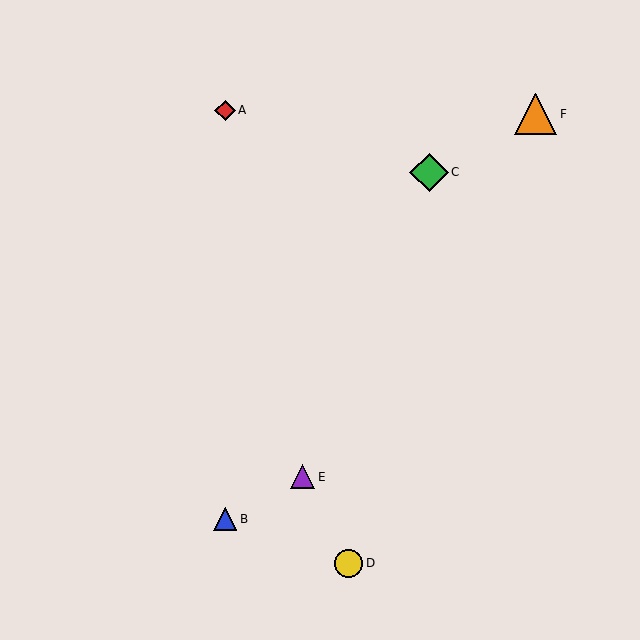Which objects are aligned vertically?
Objects A, B are aligned vertically.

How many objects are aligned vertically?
2 objects (A, B) are aligned vertically.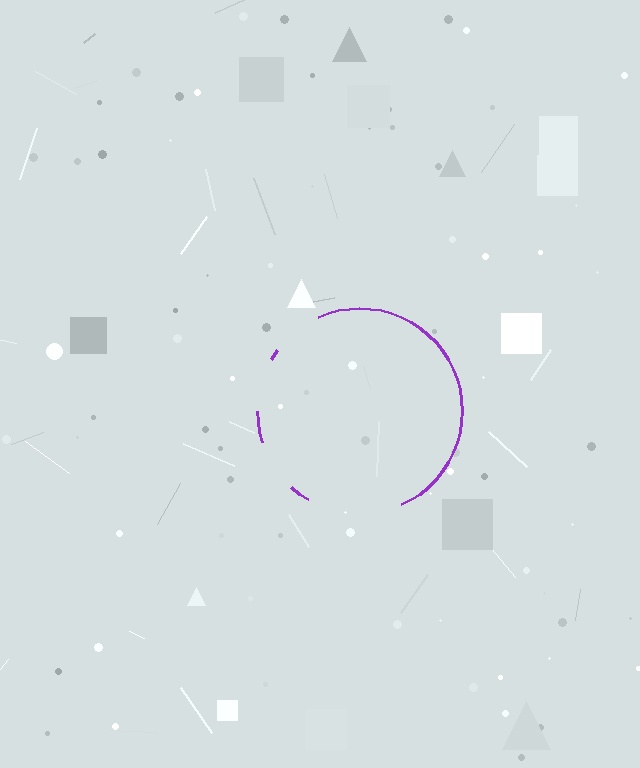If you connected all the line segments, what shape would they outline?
They would outline a circle.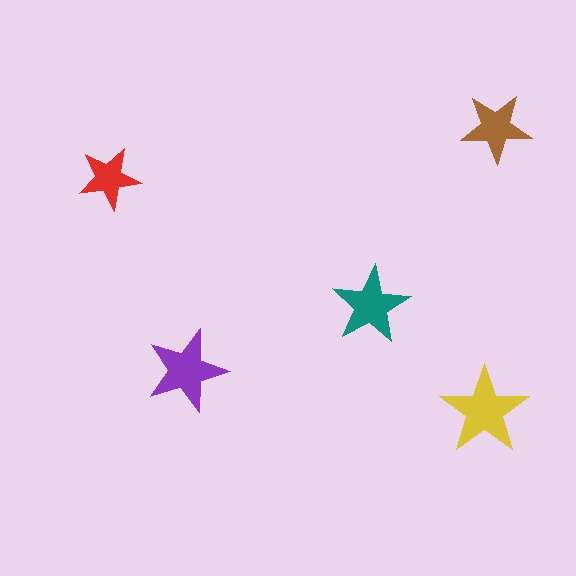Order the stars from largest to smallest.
the yellow one, the purple one, the teal one, the brown one, the red one.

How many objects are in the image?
There are 5 objects in the image.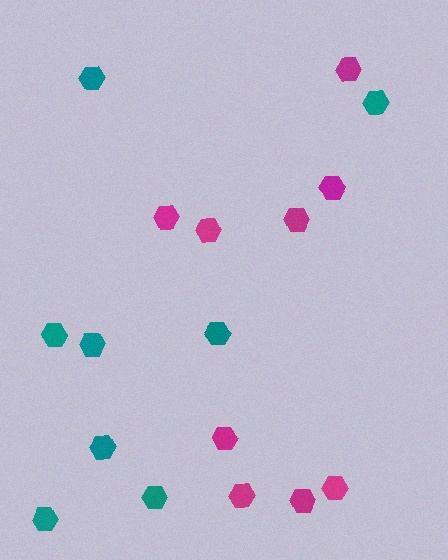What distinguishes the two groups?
There are 2 groups: one group of teal hexagons (8) and one group of magenta hexagons (9).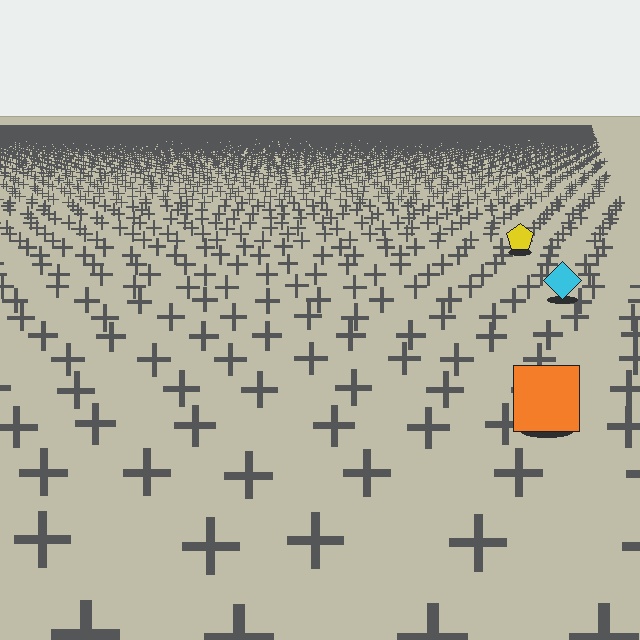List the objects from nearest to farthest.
From nearest to farthest: the orange square, the cyan diamond, the yellow pentagon.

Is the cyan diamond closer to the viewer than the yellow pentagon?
Yes. The cyan diamond is closer — you can tell from the texture gradient: the ground texture is coarser near it.